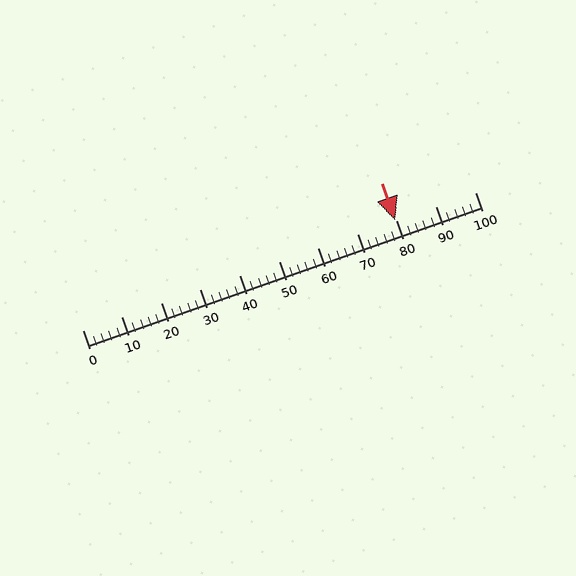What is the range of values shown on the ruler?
The ruler shows values from 0 to 100.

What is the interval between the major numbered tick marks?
The major tick marks are spaced 10 units apart.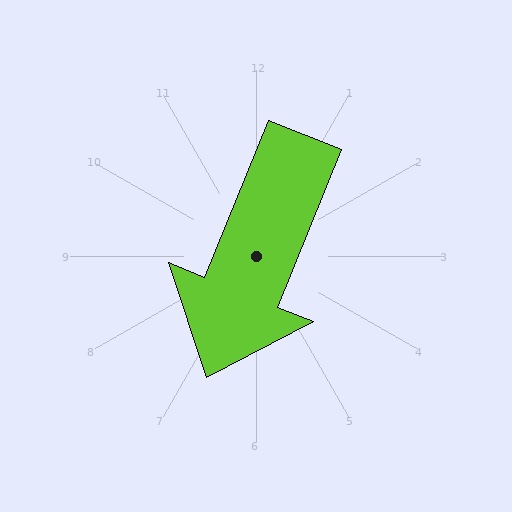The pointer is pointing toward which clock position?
Roughly 7 o'clock.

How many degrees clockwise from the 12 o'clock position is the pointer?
Approximately 202 degrees.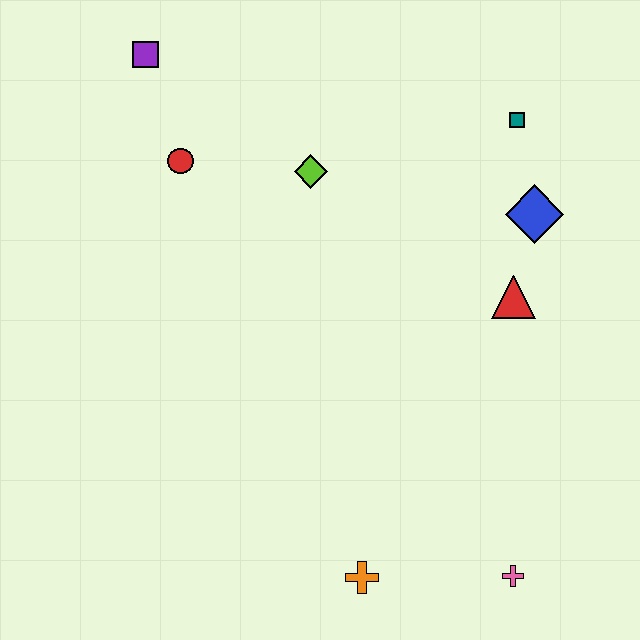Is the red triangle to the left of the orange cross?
No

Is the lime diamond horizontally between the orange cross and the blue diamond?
No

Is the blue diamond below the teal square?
Yes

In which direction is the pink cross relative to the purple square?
The pink cross is below the purple square.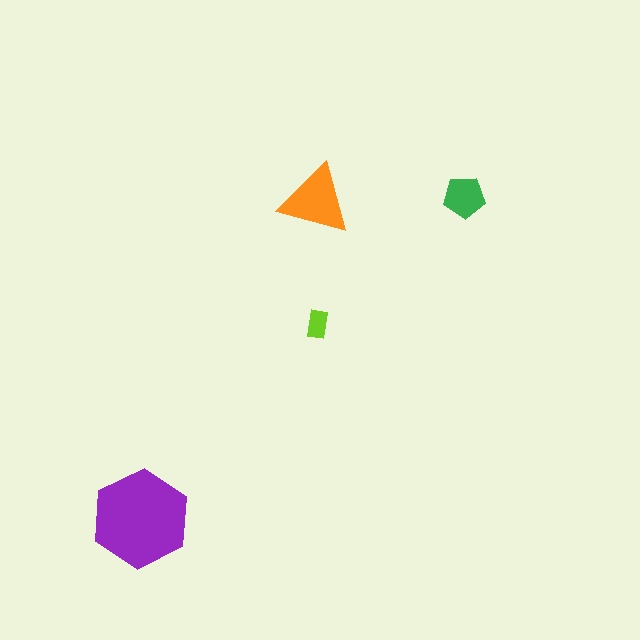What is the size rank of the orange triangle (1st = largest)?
2nd.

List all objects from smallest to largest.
The lime rectangle, the green pentagon, the orange triangle, the purple hexagon.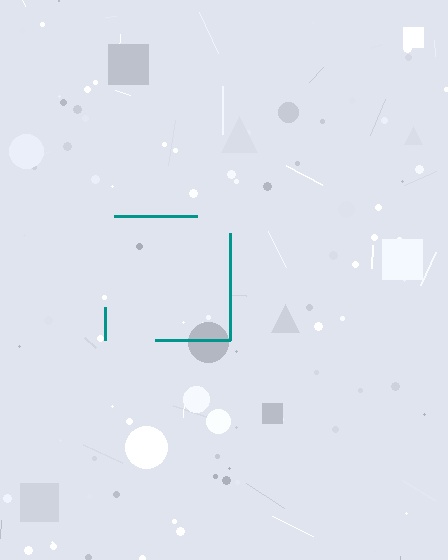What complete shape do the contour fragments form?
The contour fragments form a square.